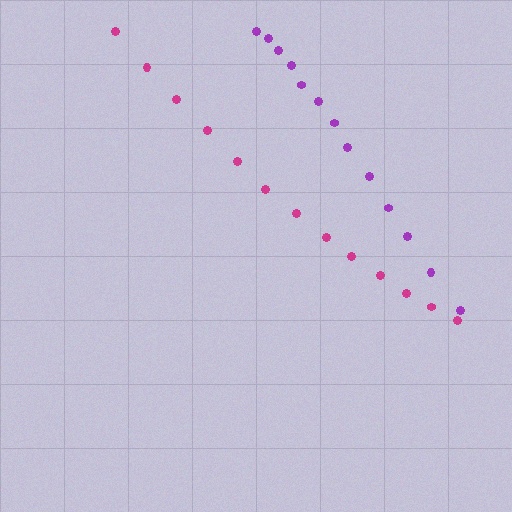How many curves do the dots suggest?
There are 2 distinct paths.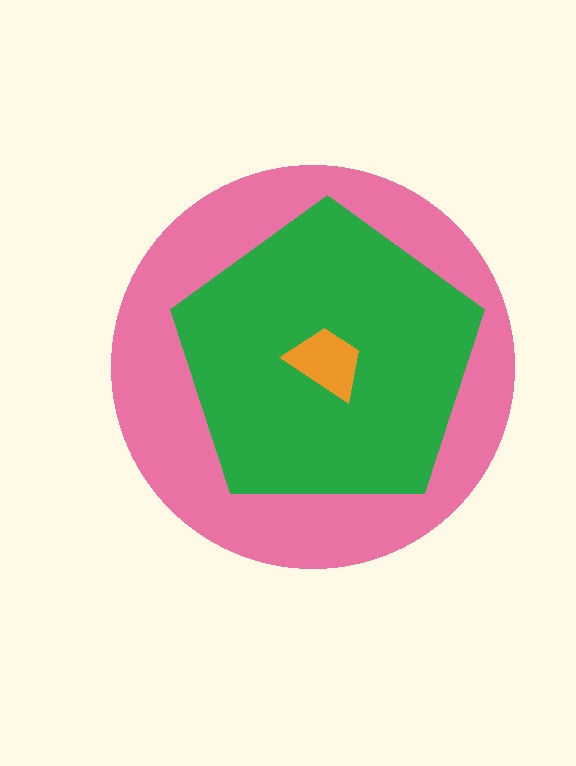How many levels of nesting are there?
3.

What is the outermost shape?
The pink circle.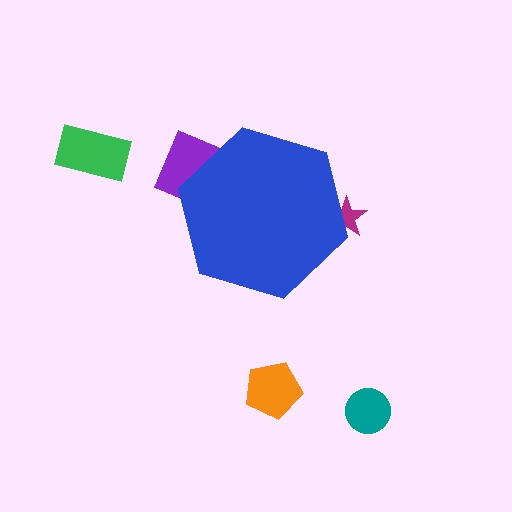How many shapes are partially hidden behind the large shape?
2 shapes are partially hidden.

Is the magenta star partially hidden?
Yes, the magenta star is partially hidden behind the blue hexagon.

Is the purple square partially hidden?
Yes, the purple square is partially hidden behind the blue hexagon.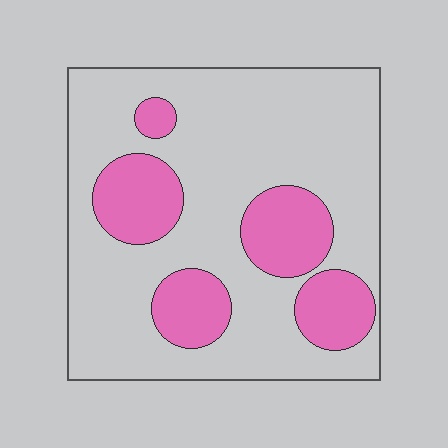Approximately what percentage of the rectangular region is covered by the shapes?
Approximately 25%.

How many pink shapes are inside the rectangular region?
5.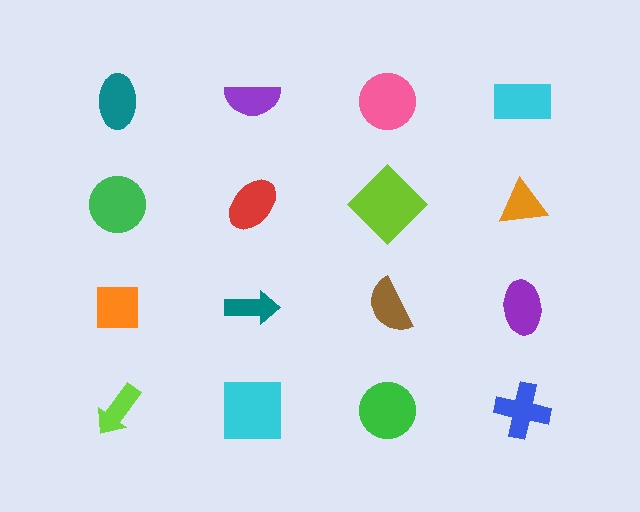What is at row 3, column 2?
A teal arrow.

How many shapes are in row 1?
4 shapes.